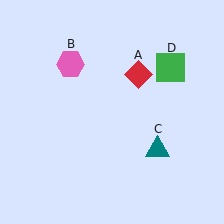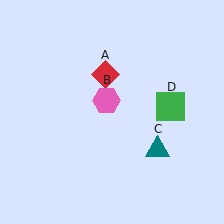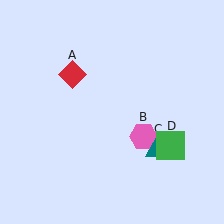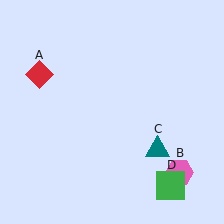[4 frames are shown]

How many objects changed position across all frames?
3 objects changed position: red diamond (object A), pink hexagon (object B), green square (object D).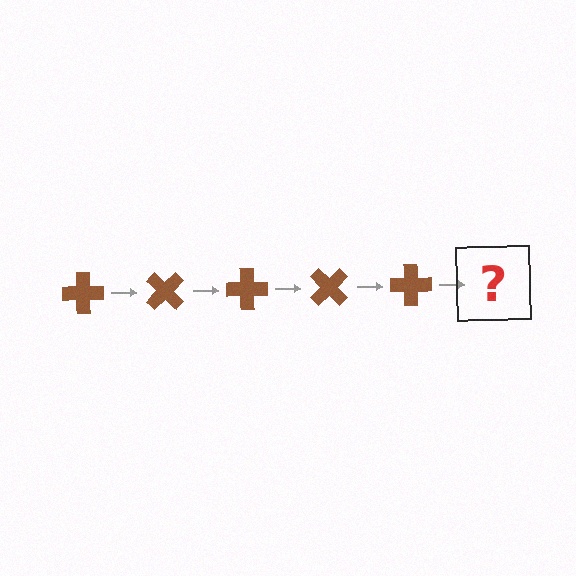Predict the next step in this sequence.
The next step is a brown cross rotated 225 degrees.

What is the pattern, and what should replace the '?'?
The pattern is that the cross rotates 45 degrees each step. The '?' should be a brown cross rotated 225 degrees.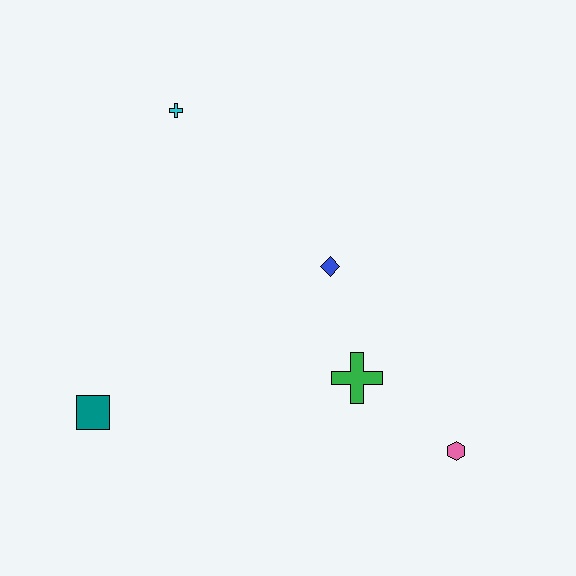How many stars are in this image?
There are no stars.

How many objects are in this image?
There are 5 objects.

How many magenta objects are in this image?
There are no magenta objects.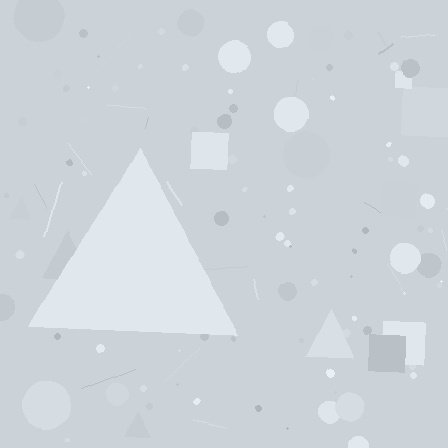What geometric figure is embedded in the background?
A triangle is embedded in the background.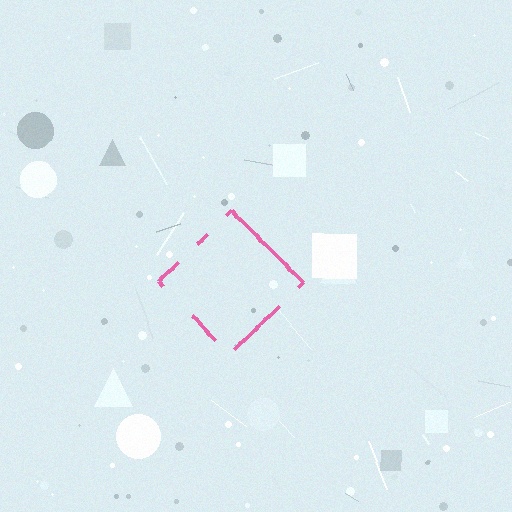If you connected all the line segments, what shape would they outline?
They would outline a diamond.